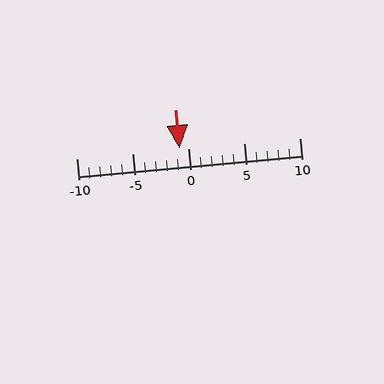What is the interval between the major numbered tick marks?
The major tick marks are spaced 5 units apart.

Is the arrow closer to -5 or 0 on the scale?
The arrow is closer to 0.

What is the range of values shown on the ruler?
The ruler shows values from -10 to 10.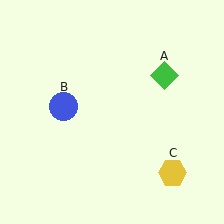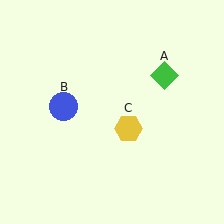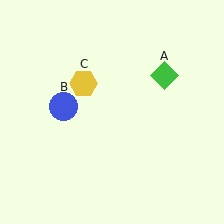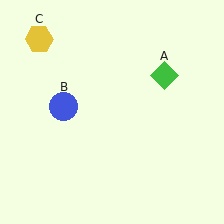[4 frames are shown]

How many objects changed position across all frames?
1 object changed position: yellow hexagon (object C).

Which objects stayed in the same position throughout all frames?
Green diamond (object A) and blue circle (object B) remained stationary.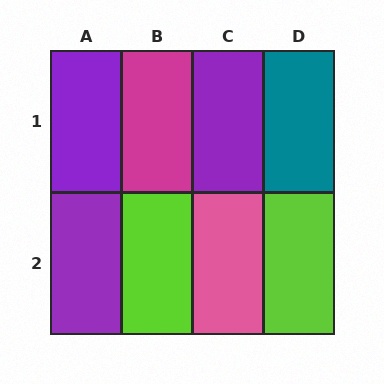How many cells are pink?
1 cell is pink.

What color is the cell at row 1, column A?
Purple.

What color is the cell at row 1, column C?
Purple.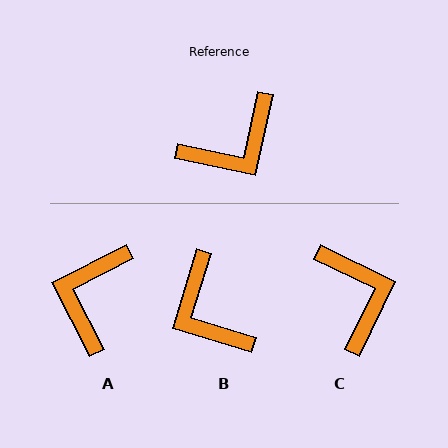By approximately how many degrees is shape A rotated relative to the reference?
Approximately 141 degrees clockwise.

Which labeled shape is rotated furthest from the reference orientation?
A, about 141 degrees away.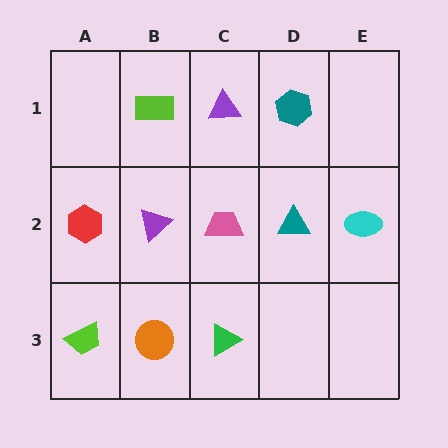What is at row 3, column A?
A lime trapezoid.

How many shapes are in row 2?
5 shapes.